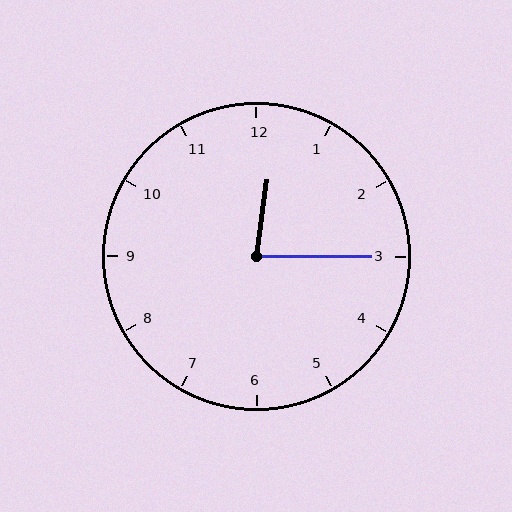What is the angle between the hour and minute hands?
Approximately 82 degrees.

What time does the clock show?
12:15.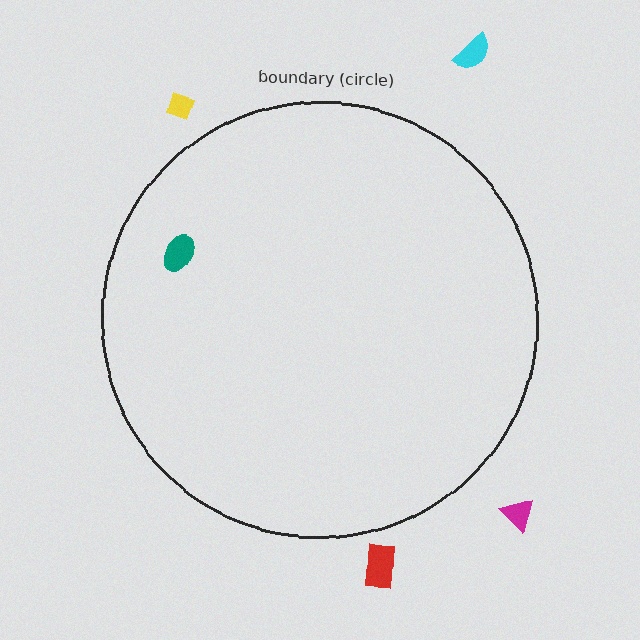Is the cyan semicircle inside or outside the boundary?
Outside.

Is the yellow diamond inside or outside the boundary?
Outside.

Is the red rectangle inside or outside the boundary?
Outside.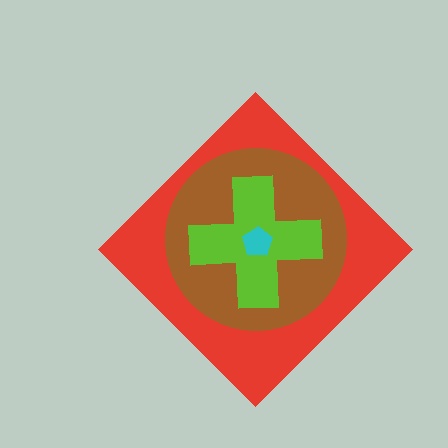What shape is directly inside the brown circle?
The lime cross.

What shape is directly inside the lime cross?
The cyan pentagon.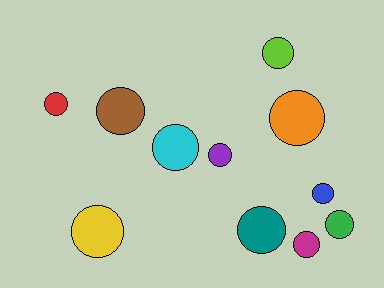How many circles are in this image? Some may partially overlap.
There are 11 circles.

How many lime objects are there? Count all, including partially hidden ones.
There is 1 lime object.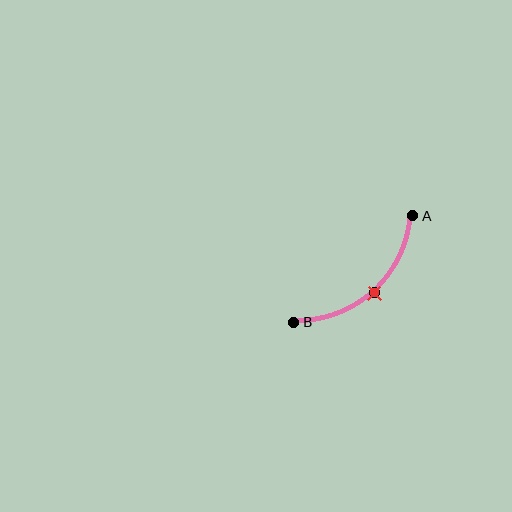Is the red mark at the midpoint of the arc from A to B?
Yes. The red mark lies on the arc at equal arc-length from both A and B — it is the arc midpoint.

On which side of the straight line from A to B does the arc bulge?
The arc bulges below and to the right of the straight line connecting A and B.